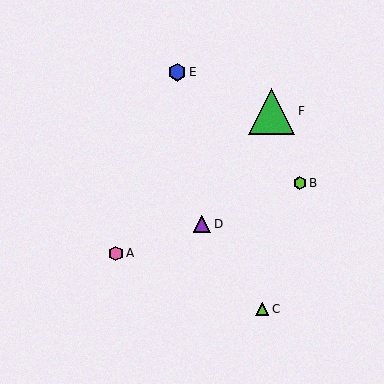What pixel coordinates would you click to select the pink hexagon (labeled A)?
Click at (116, 253) to select the pink hexagon A.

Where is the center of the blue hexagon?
The center of the blue hexagon is at (177, 72).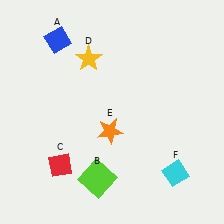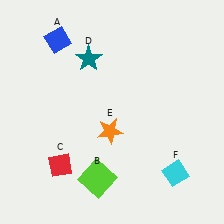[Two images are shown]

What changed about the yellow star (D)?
In Image 1, D is yellow. In Image 2, it changed to teal.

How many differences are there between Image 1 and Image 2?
There is 1 difference between the two images.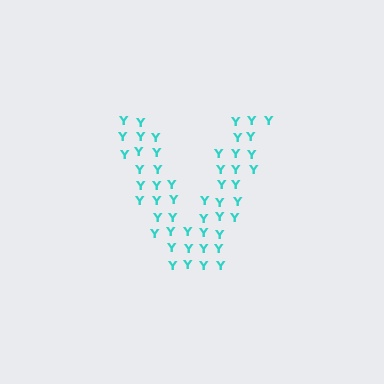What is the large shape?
The large shape is the letter V.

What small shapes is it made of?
It is made of small letter Y's.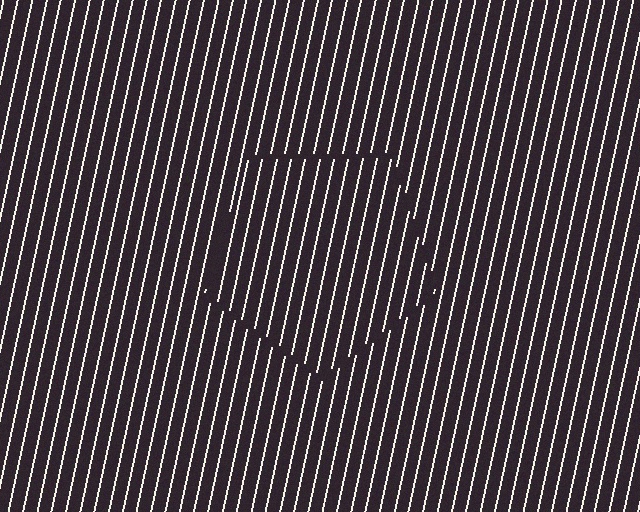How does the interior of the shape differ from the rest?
The interior of the shape contains the same grating, shifted by half a period — the contour is defined by the phase discontinuity where line-ends from the inner and outer gratings abut.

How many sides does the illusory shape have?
5 sides — the line-ends trace a pentagon.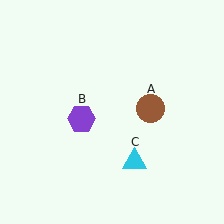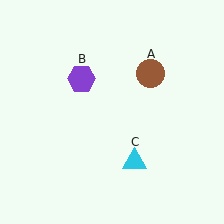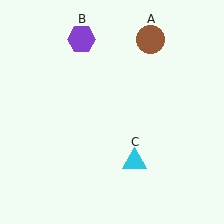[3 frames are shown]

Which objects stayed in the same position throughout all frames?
Cyan triangle (object C) remained stationary.